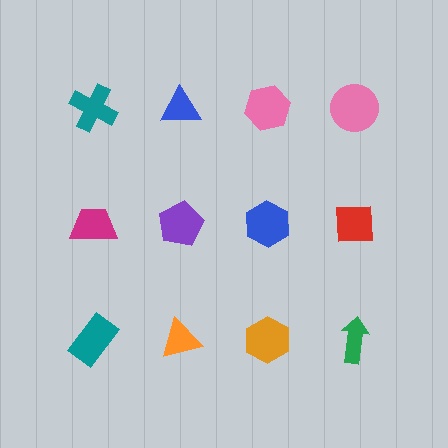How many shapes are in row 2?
4 shapes.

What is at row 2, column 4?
A red square.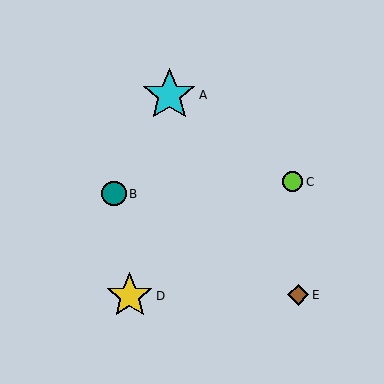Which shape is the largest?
The cyan star (labeled A) is the largest.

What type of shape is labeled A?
Shape A is a cyan star.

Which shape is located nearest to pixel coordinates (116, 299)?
The yellow star (labeled D) at (130, 296) is nearest to that location.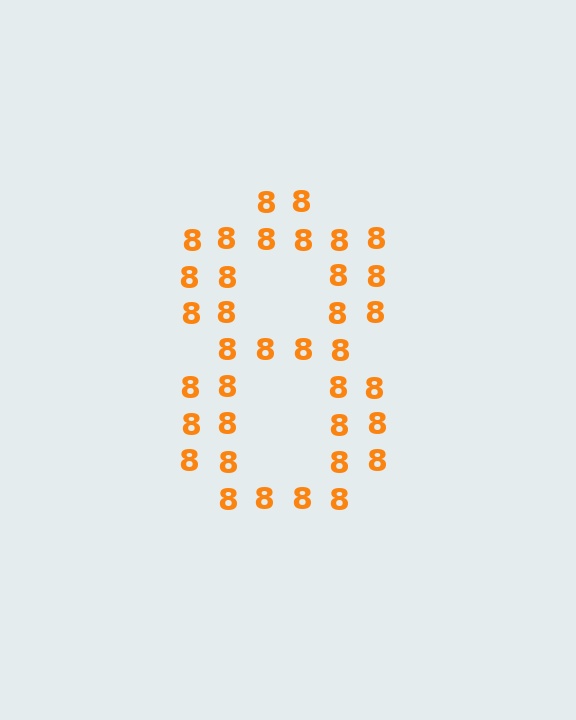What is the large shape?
The large shape is the digit 8.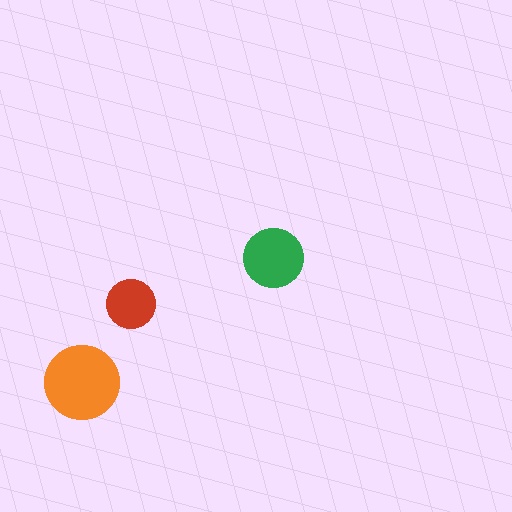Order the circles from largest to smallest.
the orange one, the green one, the red one.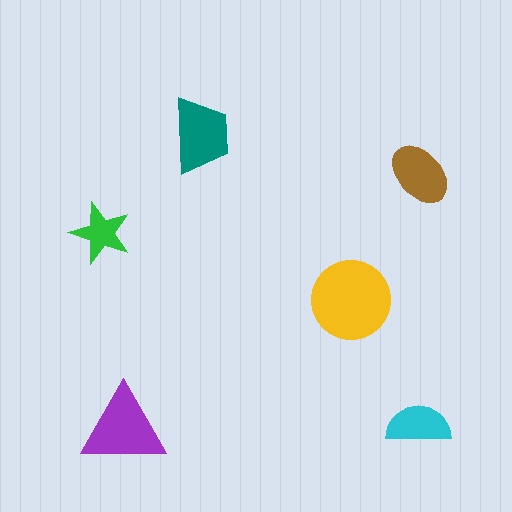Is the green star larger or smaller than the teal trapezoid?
Smaller.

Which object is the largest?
The yellow circle.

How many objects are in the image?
There are 6 objects in the image.